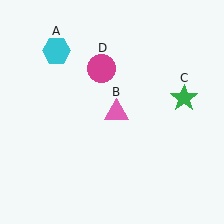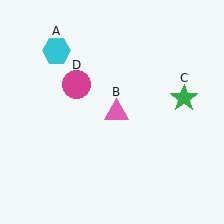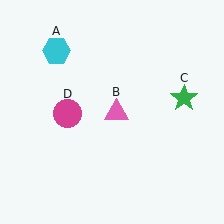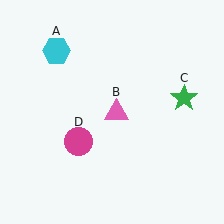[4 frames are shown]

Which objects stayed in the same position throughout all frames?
Cyan hexagon (object A) and pink triangle (object B) and green star (object C) remained stationary.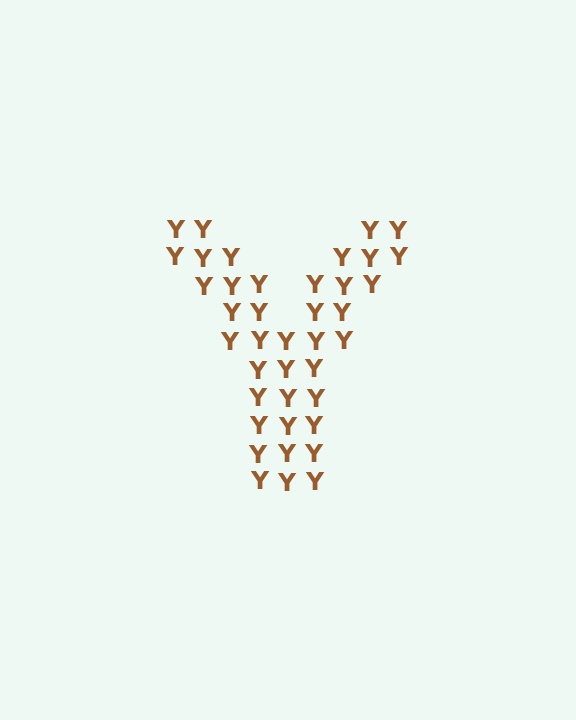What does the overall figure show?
The overall figure shows the letter Y.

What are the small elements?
The small elements are letter Y's.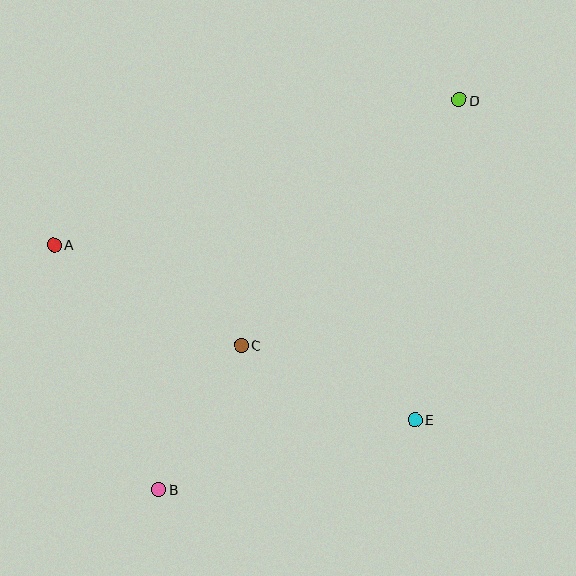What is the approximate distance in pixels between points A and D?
The distance between A and D is approximately 430 pixels.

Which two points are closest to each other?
Points B and C are closest to each other.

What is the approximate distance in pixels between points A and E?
The distance between A and E is approximately 401 pixels.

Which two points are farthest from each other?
Points B and D are farthest from each other.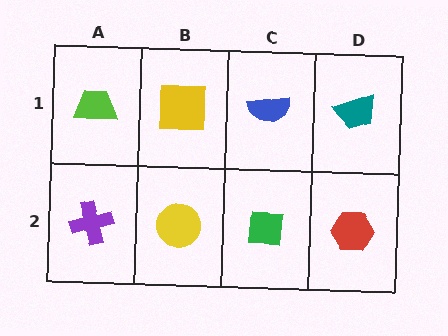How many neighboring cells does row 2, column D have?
2.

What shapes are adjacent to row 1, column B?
A yellow circle (row 2, column B), a lime trapezoid (row 1, column A), a blue semicircle (row 1, column C).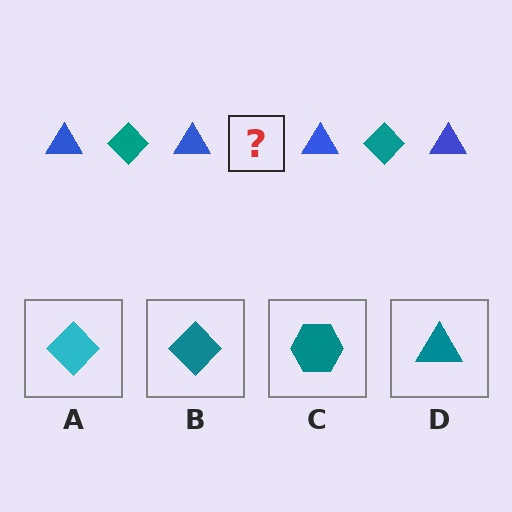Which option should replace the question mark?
Option B.